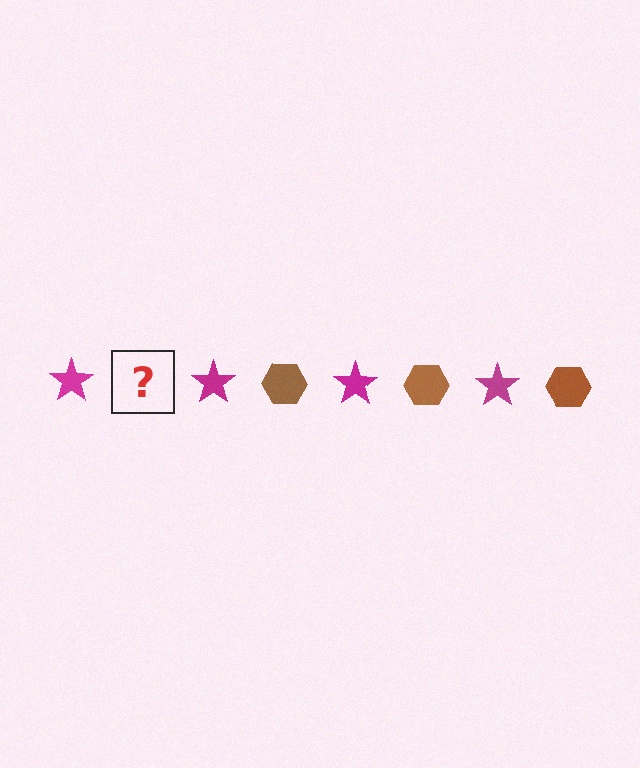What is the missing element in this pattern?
The missing element is a brown hexagon.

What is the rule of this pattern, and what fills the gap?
The rule is that the pattern alternates between magenta star and brown hexagon. The gap should be filled with a brown hexagon.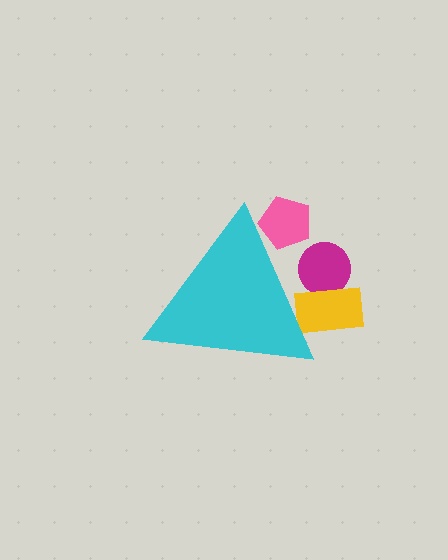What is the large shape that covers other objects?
A cyan triangle.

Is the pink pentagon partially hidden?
Yes, the pink pentagon is partially hidden behind the cyan triangle.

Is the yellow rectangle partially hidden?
Yes, the yellow rectangle is partially hidden behind the cyan triangle.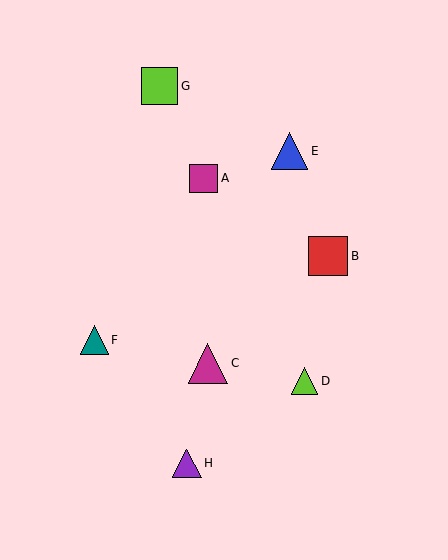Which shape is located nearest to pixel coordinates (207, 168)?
The magenta square (labeled A) at (203, 178) is nearest to that location.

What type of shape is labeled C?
Shape C is a magenta triangle.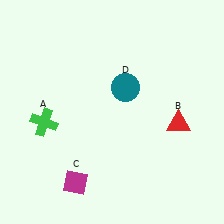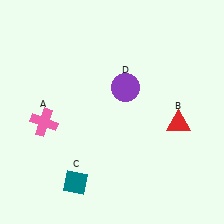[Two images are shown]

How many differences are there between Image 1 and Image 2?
There are 3 differences between the two images.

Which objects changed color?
A changed from green to pink. C changed from magenta to teal. D changed from teal to purple.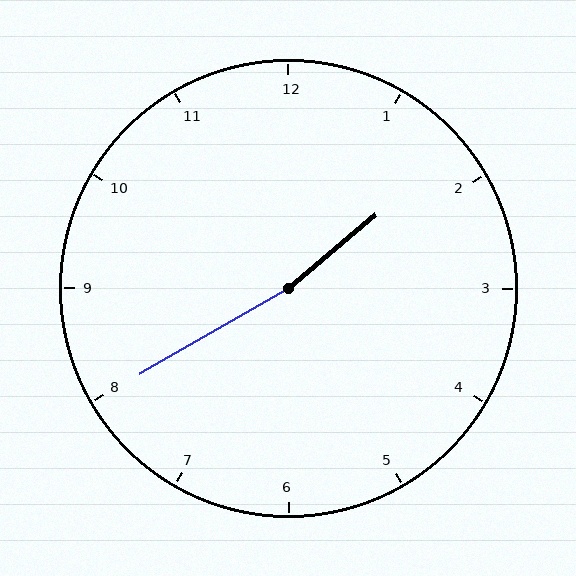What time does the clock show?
1:40.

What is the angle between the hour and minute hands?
Approximately 170 degrees.